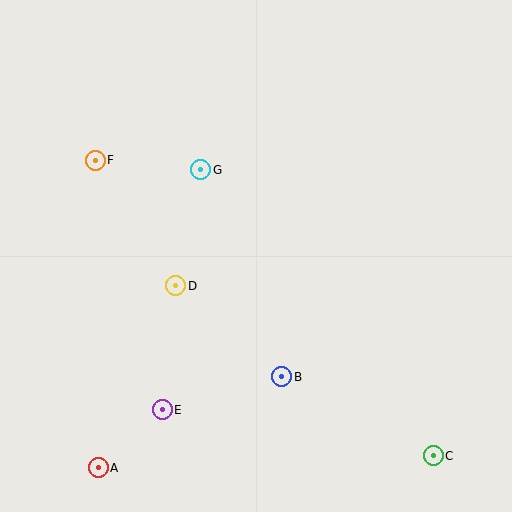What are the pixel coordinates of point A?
Point A is at (98, 468).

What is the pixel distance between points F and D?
The distance between F and D is 150 pixels.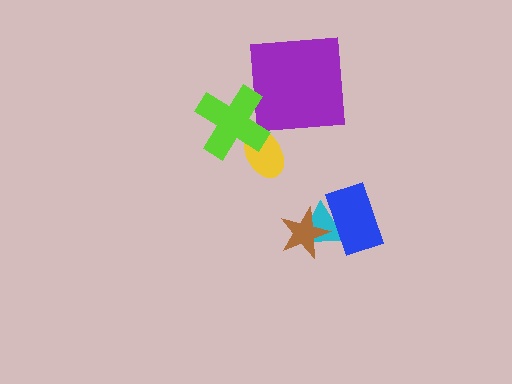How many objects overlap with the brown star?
2 objects overlap with the brown star.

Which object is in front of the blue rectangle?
The brown star is in front of the blue rectangle.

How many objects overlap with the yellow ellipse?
1 object overlaps with the yellow ellipse.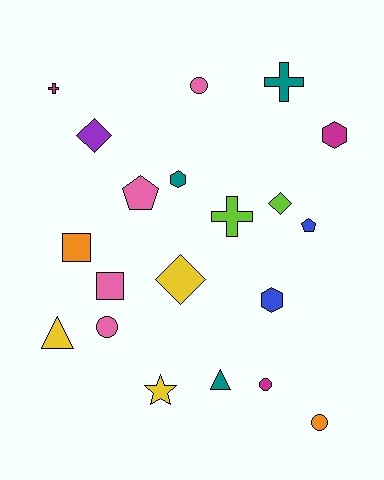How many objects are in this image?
There are 20 objects.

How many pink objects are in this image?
There are 4 pink objects.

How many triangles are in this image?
There are 2 triangles.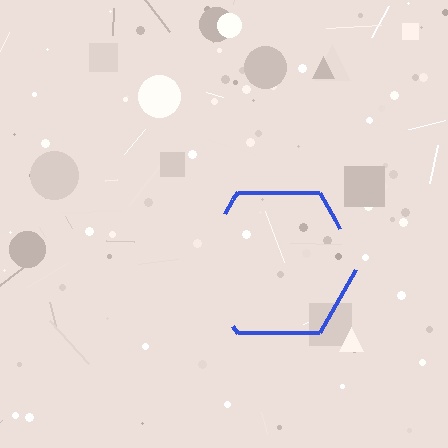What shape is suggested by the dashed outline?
The dashed outline suggests a hexagon.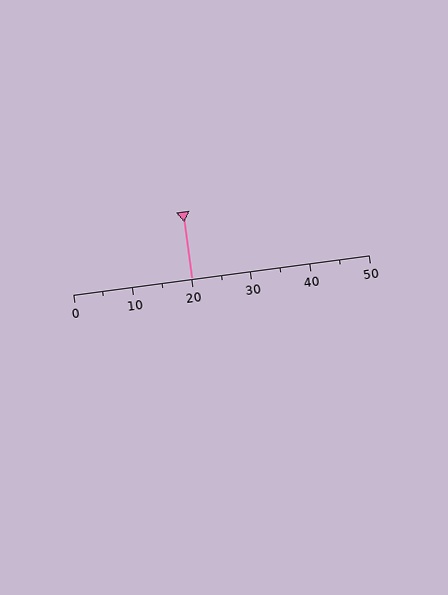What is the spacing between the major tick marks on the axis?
The major ticks are spaced 10 apart.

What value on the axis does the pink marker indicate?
The marker indicates approximately 20.